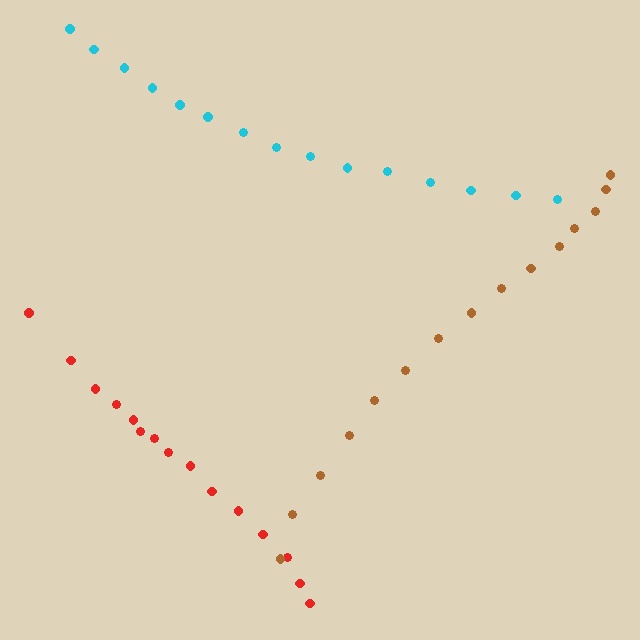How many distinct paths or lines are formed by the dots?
There are 3 distinct paths.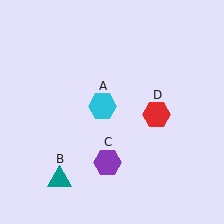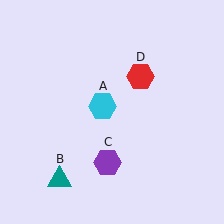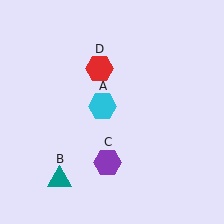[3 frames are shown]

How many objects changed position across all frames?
1 object changed position: red hexagon (object D).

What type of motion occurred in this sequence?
The red hexagon (object D) rotated counterclockwise around the center of the scene.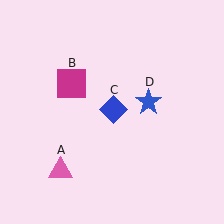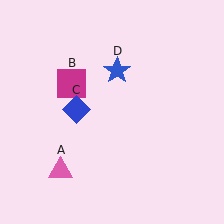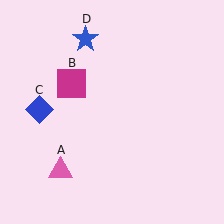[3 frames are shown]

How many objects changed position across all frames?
2 objects changed position: blue diamond (object C), blue star (object D).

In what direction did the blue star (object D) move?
The blue star (object D) moved up and to the left.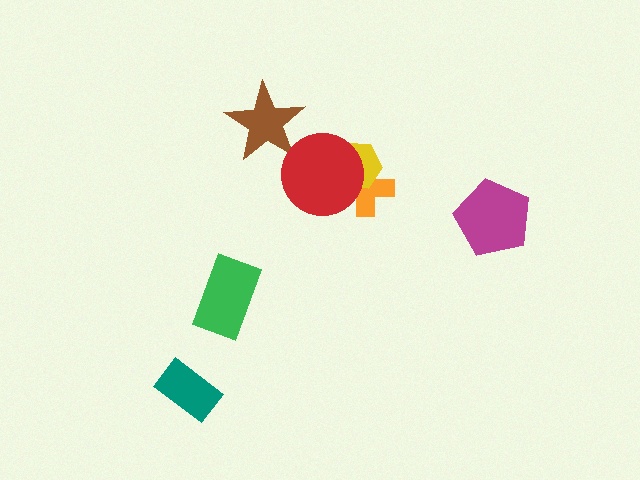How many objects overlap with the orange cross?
2 objects overlap with the orange cross.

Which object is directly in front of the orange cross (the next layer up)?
The yellow hexagon is directly in front of the orange cross.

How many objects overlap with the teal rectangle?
0 objects overlap with the teal rectangle.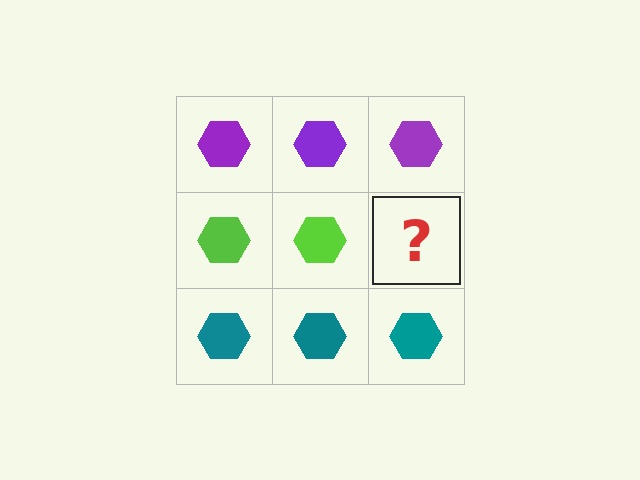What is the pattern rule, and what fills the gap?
The rule is that each row has a consistent color. The gap should be filled with a lime hexagon.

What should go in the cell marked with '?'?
The missing cell should contain a lime hexagon.